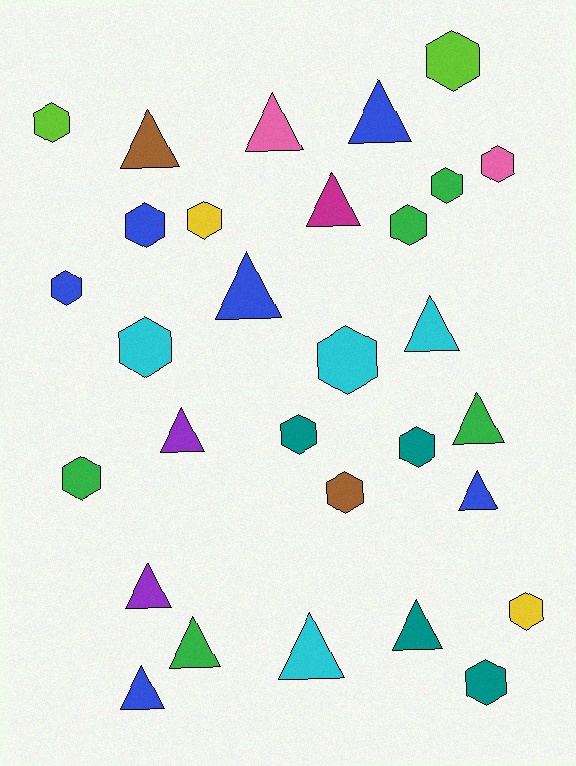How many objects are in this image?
There are 30 objects.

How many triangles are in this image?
There are 14 triangles.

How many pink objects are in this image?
There are 2 pink objects.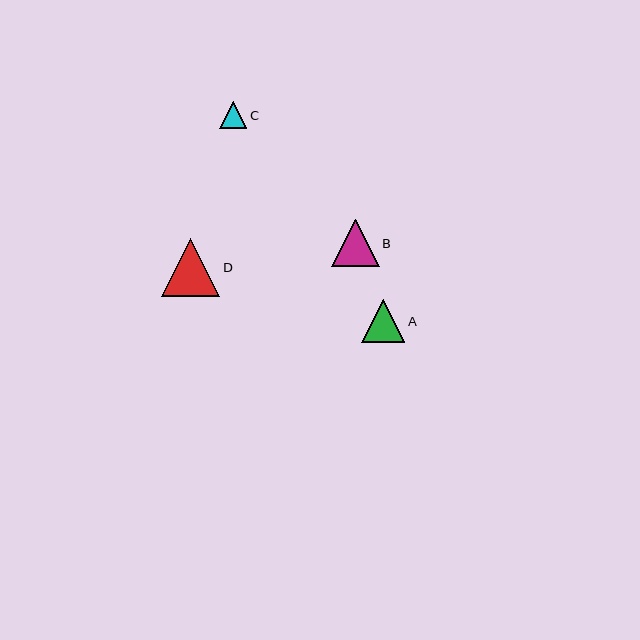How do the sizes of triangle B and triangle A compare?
Triangle B and triangle A are approximately the same size.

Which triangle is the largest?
Triangle D is the largest with a size of approximately 58 pixels.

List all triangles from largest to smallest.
From largest to smallest: D, B, A, C.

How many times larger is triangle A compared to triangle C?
Triangle A is approximately 1.6 times the size of triangle C.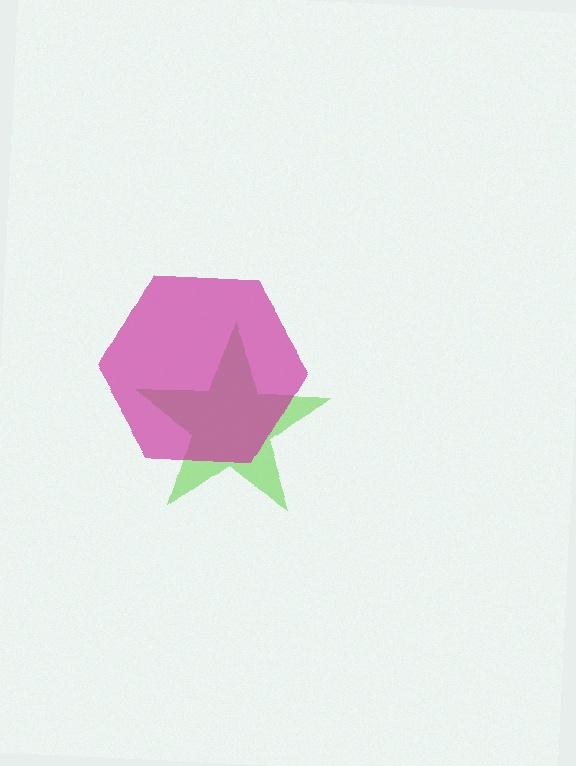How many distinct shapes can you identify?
There are 2 distinct shapes: a lime star, a magenta hexagon.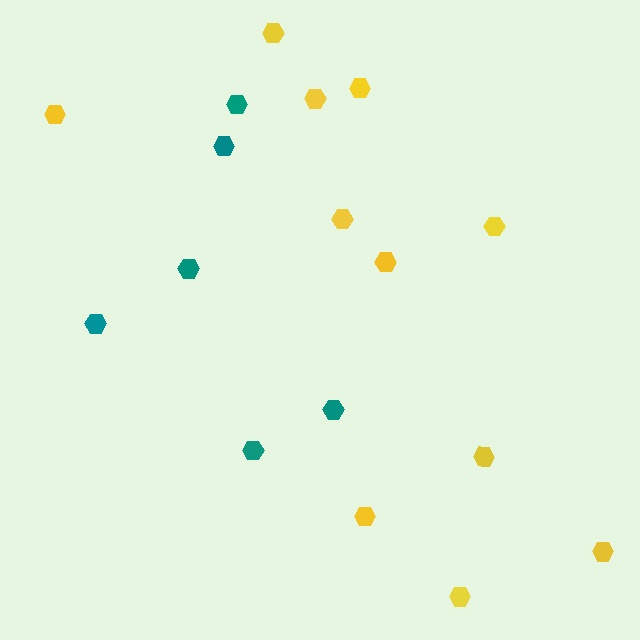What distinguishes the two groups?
There are 2 groups: one group of teal hexagons (6) and one group of yellow hexagons (11).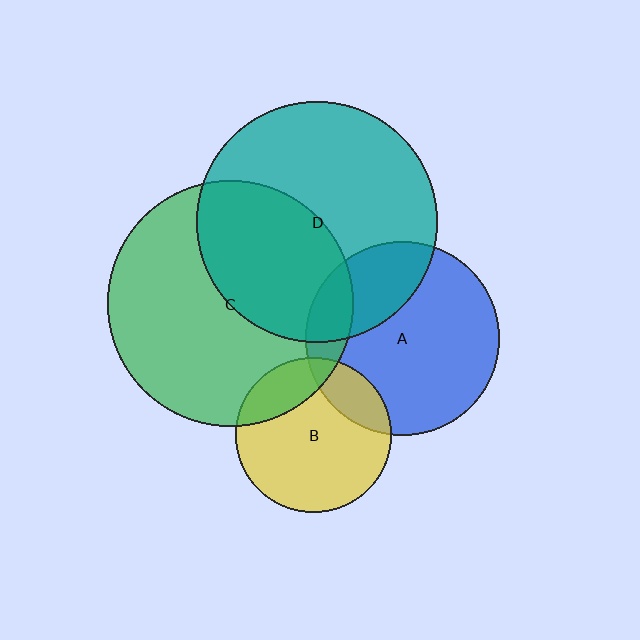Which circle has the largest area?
Circle C (green).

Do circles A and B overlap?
Yes.